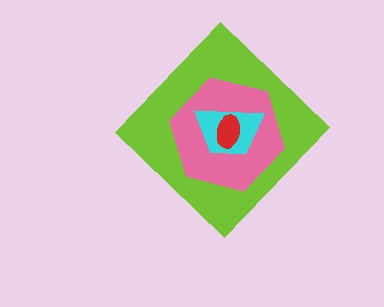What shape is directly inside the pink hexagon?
The cyan trapezoid.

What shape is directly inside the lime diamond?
The pink hexagon.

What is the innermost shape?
The red ellipse.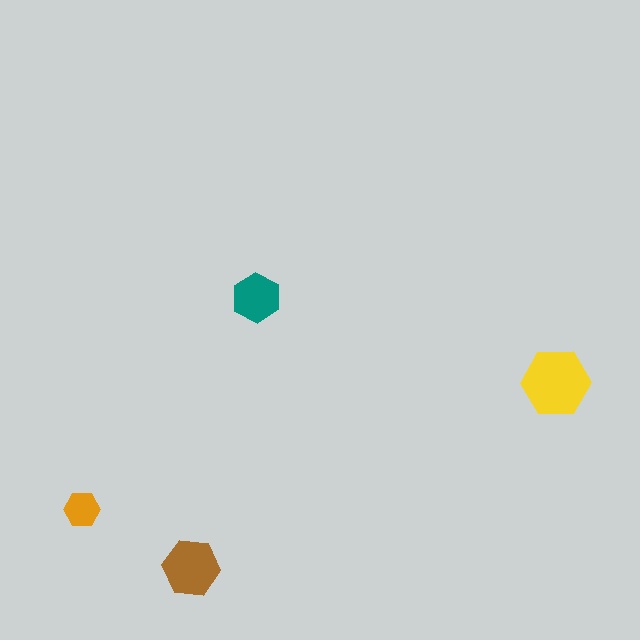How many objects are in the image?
There are 4 objects in the image.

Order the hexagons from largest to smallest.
the yellow one, the brown one, the teal one, the orange one.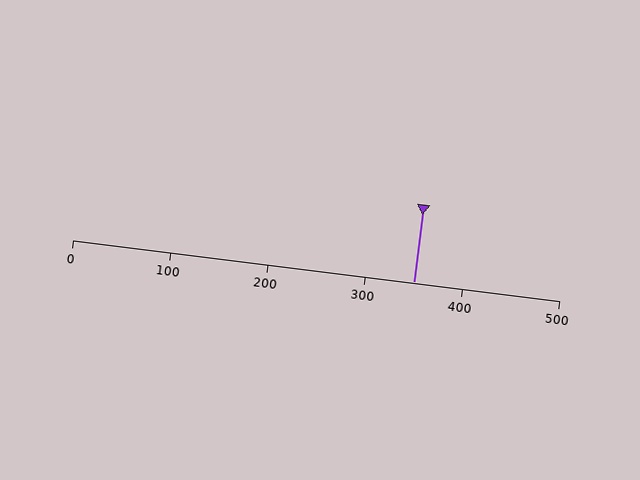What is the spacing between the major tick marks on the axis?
The major ticks are spaced 100 apart.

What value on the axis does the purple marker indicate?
The marker indicates approximately 350.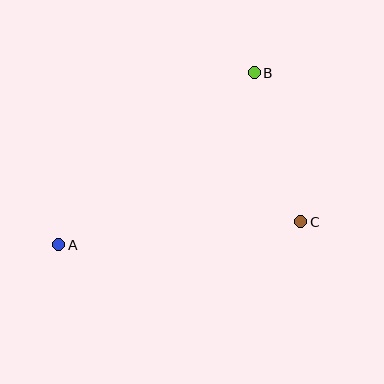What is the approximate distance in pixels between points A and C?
The distance between A and C is approximately 243 pixels.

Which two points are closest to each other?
Points B and C are closest to each other.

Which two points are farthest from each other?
Points A and B are farthest from each other.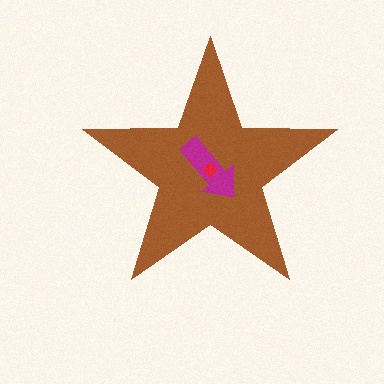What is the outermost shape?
The brown star.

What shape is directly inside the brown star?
The magenta arrow.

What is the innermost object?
The red diamond.